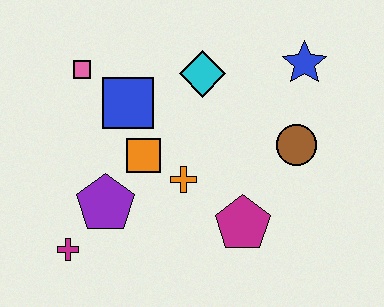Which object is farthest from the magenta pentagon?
The pink square is farthest from the magenta pentagon.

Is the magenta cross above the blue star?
No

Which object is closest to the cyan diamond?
The blue square is closest to the cyan diamond.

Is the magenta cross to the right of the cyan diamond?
No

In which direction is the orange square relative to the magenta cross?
The orange square is above the magenta cross.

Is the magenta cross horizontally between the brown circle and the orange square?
No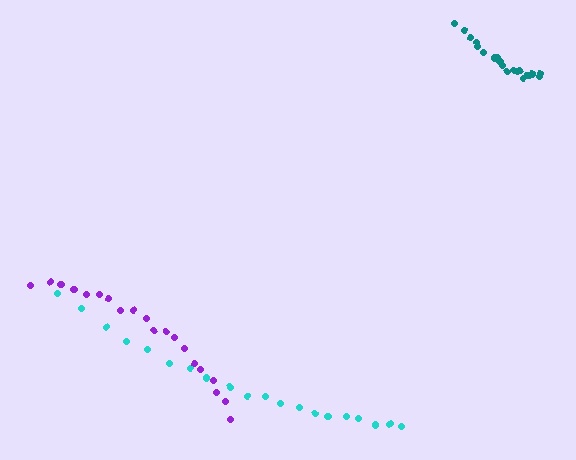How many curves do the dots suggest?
There are 3 distinct paths.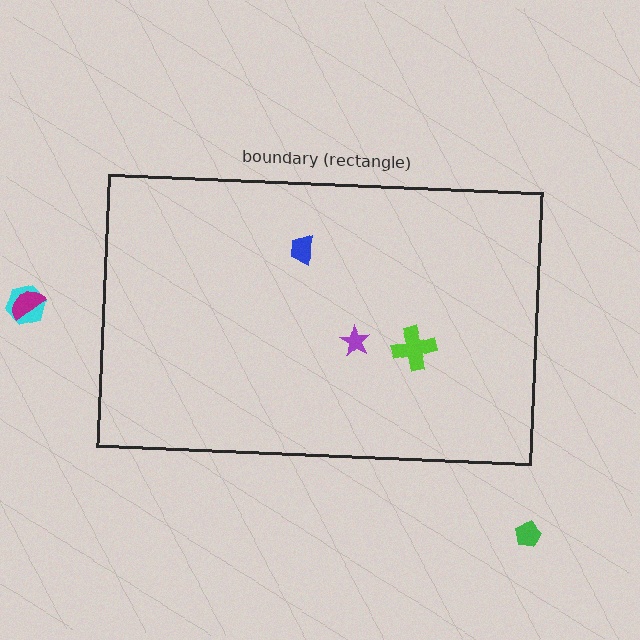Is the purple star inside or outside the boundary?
Inside.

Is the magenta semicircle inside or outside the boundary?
Outside.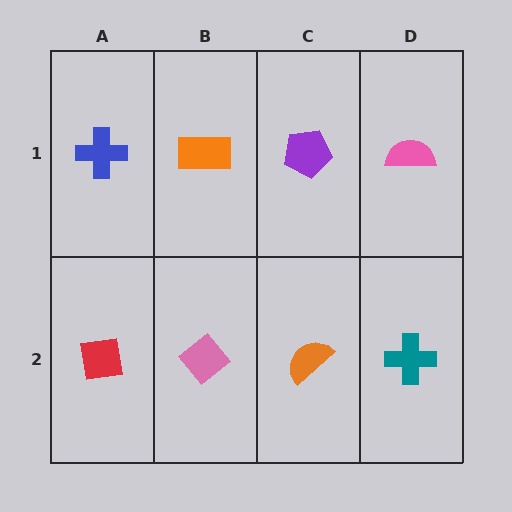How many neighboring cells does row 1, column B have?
3.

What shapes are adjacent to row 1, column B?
A pink diamond (row 2, column B), a blue cross (row 1, column A), a purple pentagon (row 1, column C).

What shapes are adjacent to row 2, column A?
A blue cross (row 1, column A), a pink diamond (row 2, column B).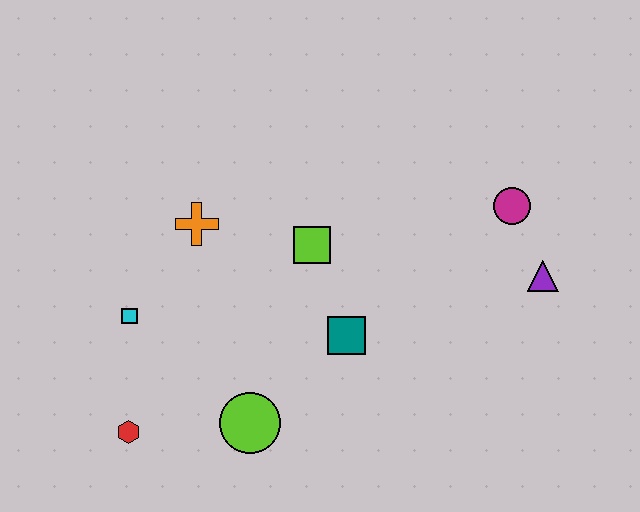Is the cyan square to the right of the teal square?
No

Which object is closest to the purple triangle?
The magenta circle is closest to the purple triangle.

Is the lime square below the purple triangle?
No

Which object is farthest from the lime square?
The red hexagon is farthest from the lime square.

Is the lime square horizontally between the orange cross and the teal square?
Yes